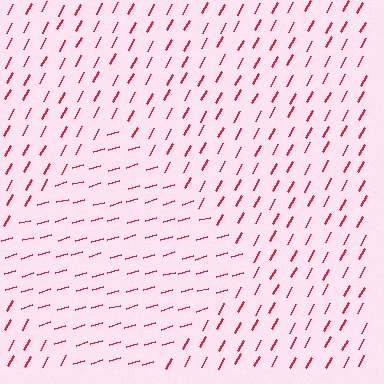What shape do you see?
I see a diamond.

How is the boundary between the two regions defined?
The boundary is defined purely by a change in line orientation (approximately 45 degrees difference). All lines are the same color and thickness.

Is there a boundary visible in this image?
Yes, there is a texture boundary formed by a change in line orientation.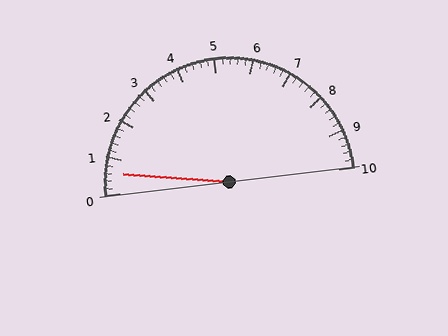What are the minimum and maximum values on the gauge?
The gauge ranges from 0 to 10.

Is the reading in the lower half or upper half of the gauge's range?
The reading is in the lower half of the range (0 to 10).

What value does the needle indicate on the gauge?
The needle indicates approximately 0.6.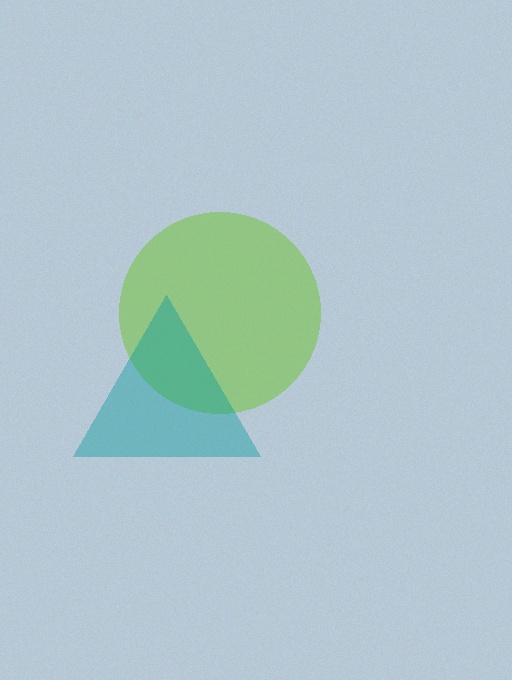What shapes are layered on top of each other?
The layered shapes are: a lime circle, a teal triangle.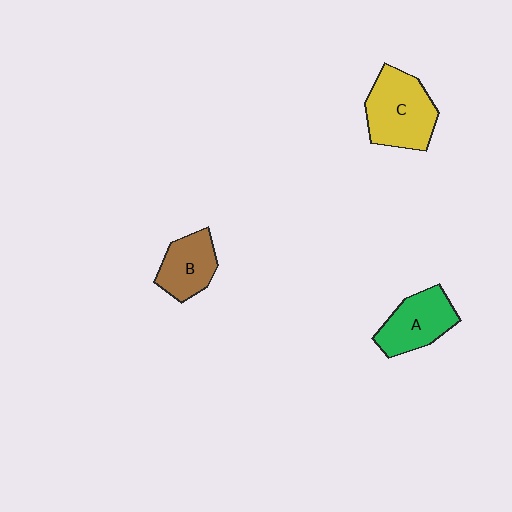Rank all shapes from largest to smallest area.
From largest to smallest: C (yellow), A (green), B (brown).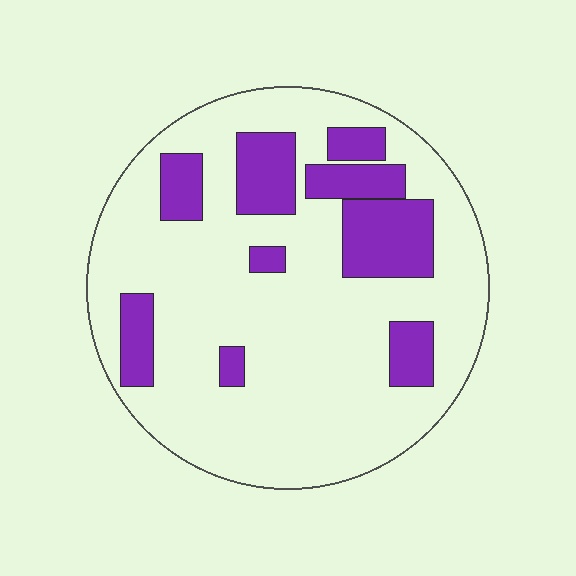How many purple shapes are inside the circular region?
9.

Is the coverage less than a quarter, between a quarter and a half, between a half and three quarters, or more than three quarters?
Less than a quarter.